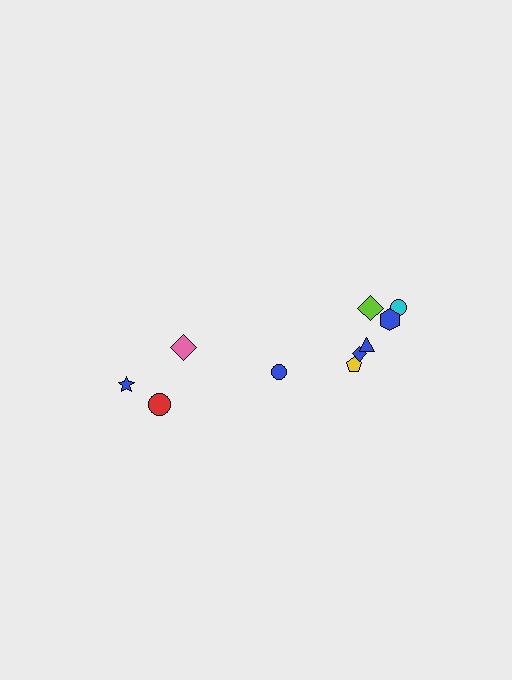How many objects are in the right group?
There are 7 objects.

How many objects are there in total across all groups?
There are 10 objects.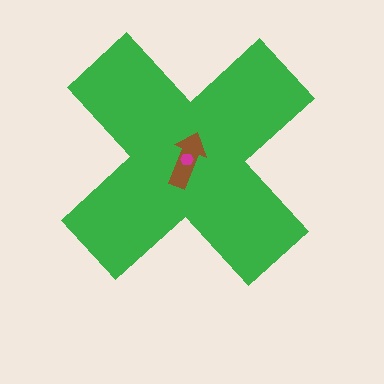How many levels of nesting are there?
3.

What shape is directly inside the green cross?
The brown arrow.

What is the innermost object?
The magenta hexagon.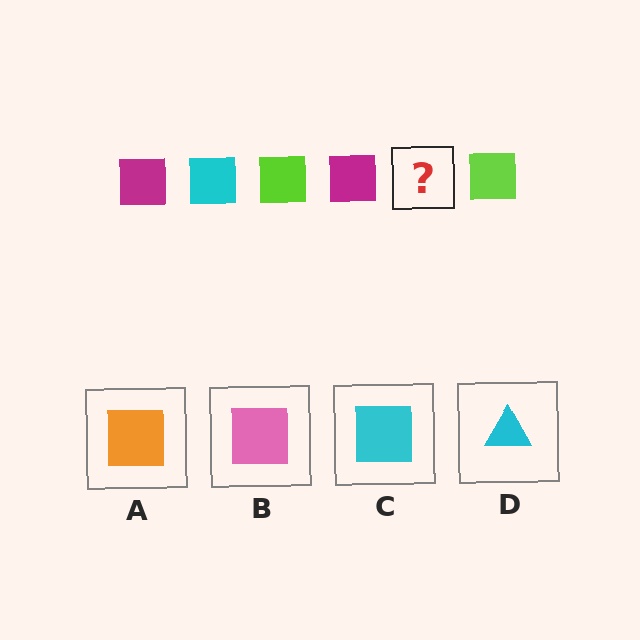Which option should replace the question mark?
Option C.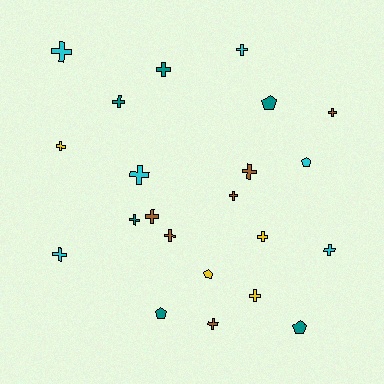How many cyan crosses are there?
There are 5 cyan crosses.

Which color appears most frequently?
Teal, with 6 objects.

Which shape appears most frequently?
Cross, with 17 objects.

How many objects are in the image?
There are 22 objects.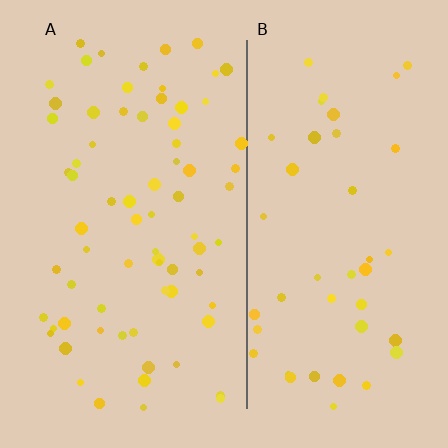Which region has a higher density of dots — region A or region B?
A (the left).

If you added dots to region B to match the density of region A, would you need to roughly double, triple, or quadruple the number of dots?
Approximately double.